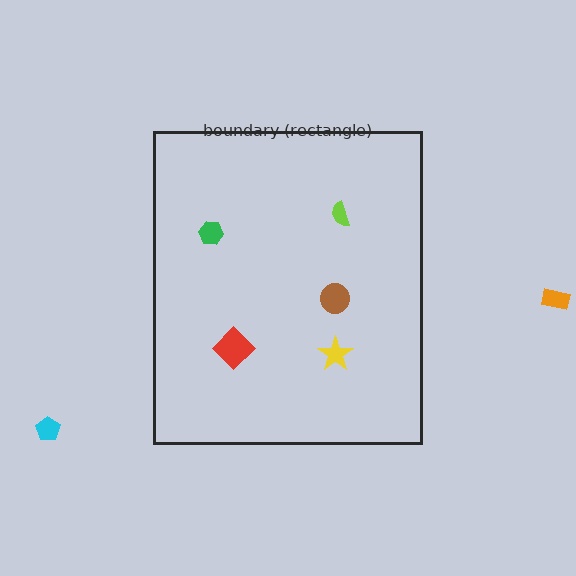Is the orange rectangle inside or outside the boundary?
Outside.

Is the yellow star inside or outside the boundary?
Inside.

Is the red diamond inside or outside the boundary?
Inside.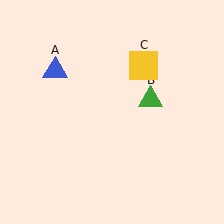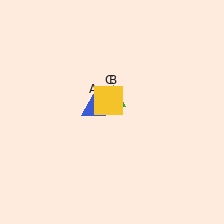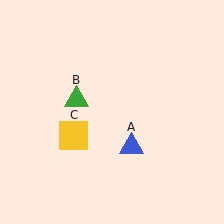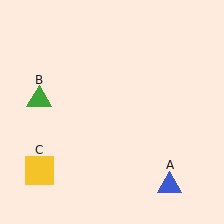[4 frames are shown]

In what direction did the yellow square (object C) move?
The yellow square (object C) moved down and to the left.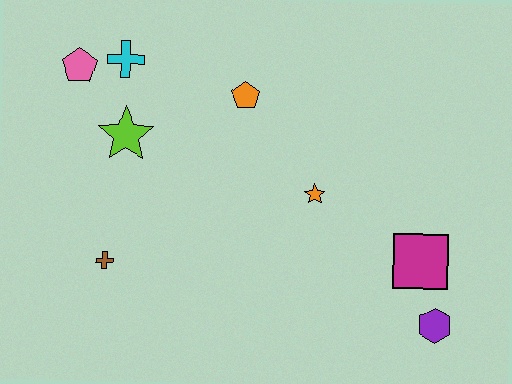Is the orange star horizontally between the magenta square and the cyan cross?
Yes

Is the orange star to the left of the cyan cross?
No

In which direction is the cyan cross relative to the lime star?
The cyan cross is above the lime star.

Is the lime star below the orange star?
No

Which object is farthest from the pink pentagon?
The purple hexagon is farthest from the pink pentagon.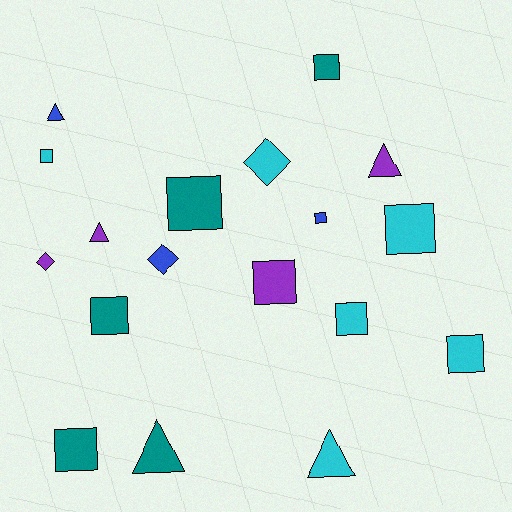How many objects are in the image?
There are 18 objects.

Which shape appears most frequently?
Square, with 10 objects.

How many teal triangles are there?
There is 1 teal triangle.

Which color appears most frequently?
Cyan, with 6 objects.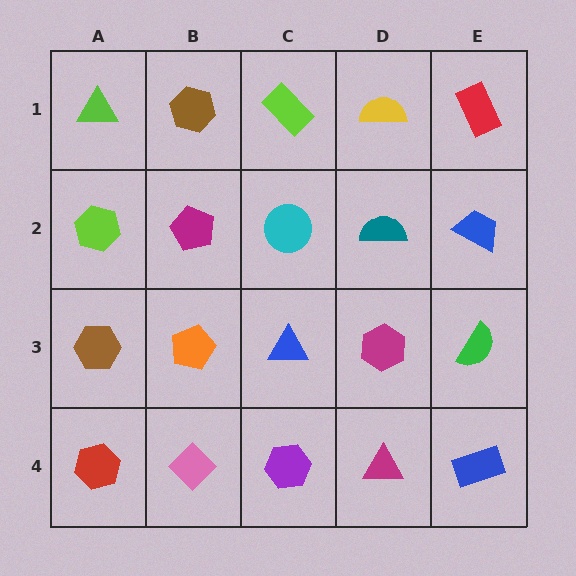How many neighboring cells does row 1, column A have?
2.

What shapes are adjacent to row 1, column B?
A magenta pentagon (row 2, column B), a lime triangle (row 1, column A), a lime rectangle (row 1, column C).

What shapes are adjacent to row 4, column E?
A green semicircle (row 3, column E), a magenta triangle (row 4, column D).